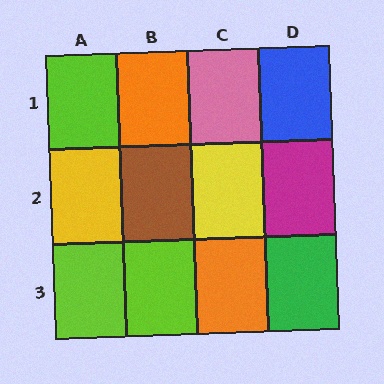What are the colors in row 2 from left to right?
Yellow, brown, yellow, magenta.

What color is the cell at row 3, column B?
Lime.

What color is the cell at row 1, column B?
Orange.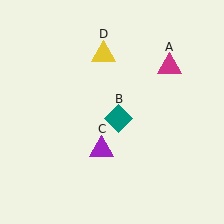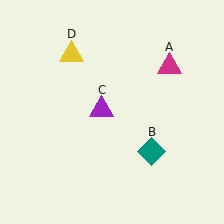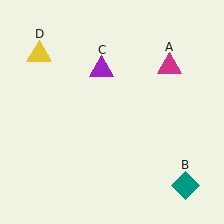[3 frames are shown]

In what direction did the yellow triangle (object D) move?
The yellow triangle (object D) moved left.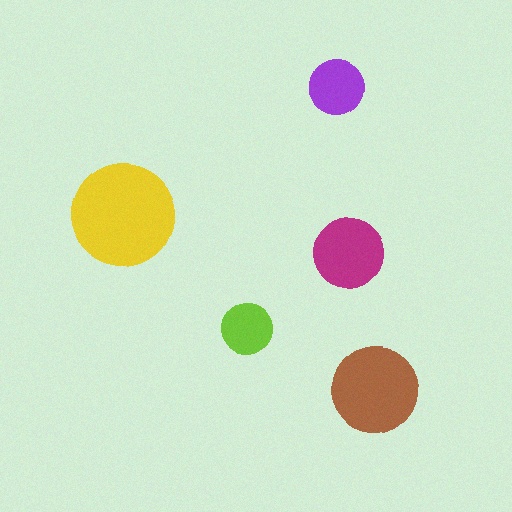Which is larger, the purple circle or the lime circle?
The purple one.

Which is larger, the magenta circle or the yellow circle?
The yellow one.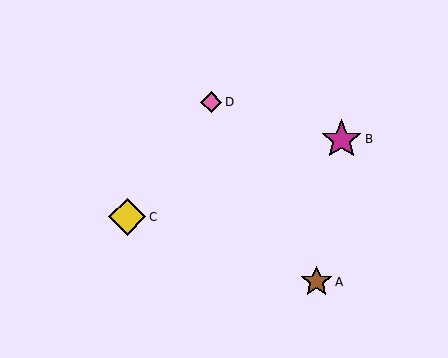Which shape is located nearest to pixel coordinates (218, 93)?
The pink diamond (labeled D) at (211, 102) is nearest to that location.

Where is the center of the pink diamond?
The center of the pink diamond is at (211, 102).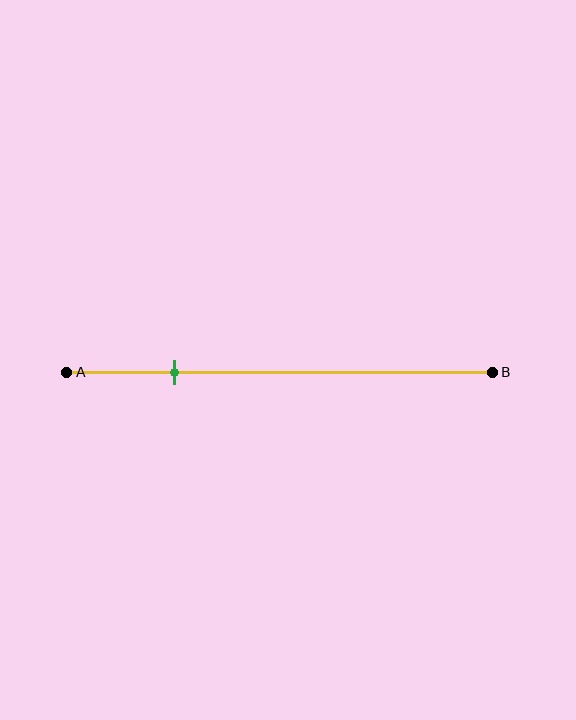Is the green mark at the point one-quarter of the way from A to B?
Yes, the mark is approximately at the one-quarter point.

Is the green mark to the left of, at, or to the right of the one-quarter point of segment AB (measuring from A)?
The green mark is approximately at the one-quarter point of segment AB.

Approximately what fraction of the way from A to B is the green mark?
The green mark is approximately 25% of the way from A to B.